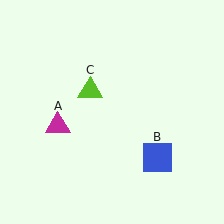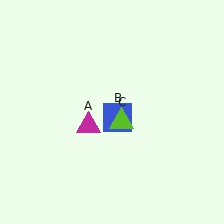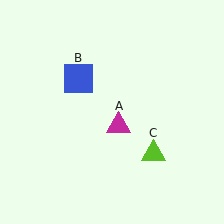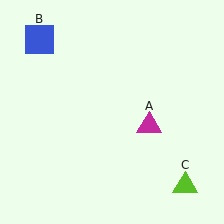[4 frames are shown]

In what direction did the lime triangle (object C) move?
The lime triangle (object C) moved down and to the right.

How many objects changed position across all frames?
3 objects changed position: magenta triangle (object A), blue square (object B), lime triangle (object C).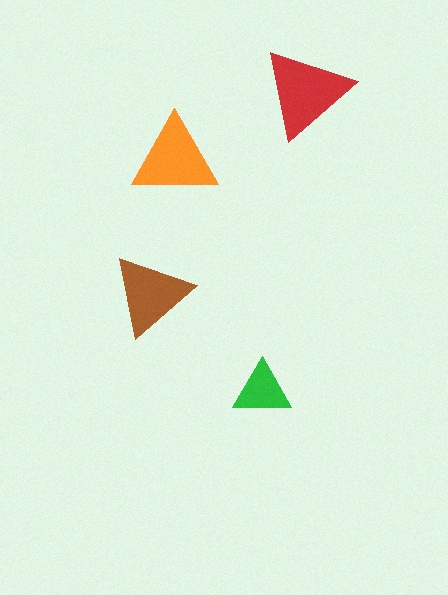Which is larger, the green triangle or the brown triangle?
The brown one.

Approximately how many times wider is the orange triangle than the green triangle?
About 1.5 times wider.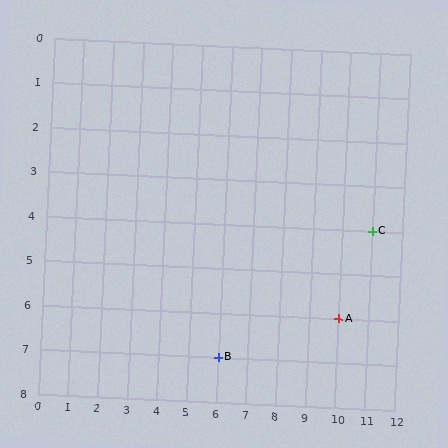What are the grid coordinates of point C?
Point C is at grid coordinates (11, 4).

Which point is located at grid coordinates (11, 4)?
Point C is at (11, 4).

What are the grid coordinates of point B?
Point B is at grid coordinates (6, 7).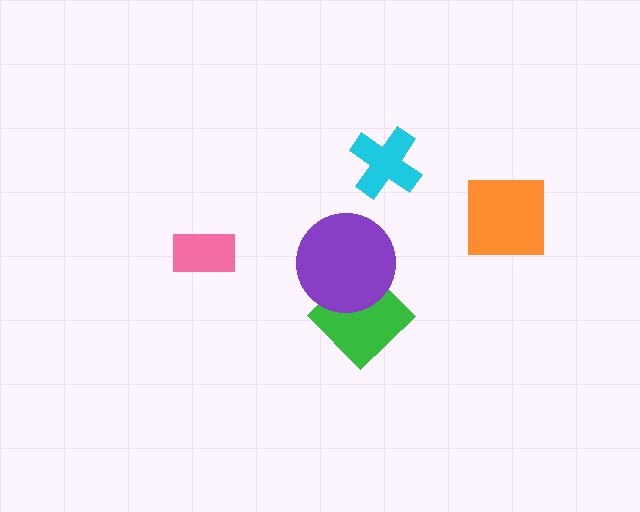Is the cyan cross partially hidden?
No, no other shape covers it.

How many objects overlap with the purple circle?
1 object overlaps with the purple circle.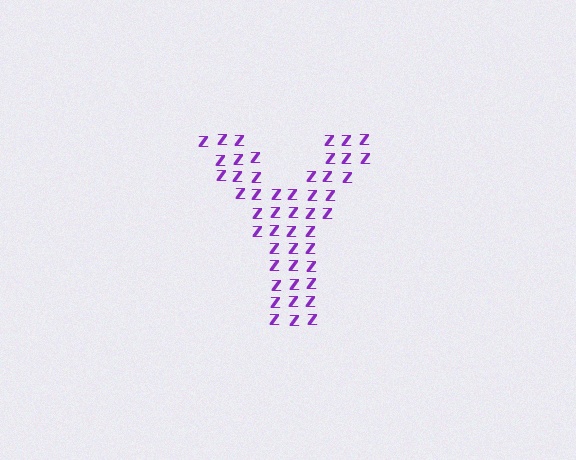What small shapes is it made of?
It is made of small letter Z's.